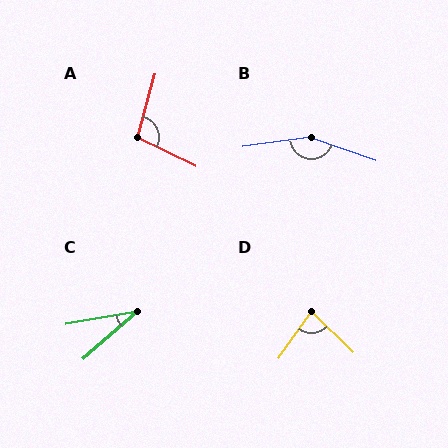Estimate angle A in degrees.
Approximately 101 degrees.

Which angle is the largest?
B, at approximately 152 degrees.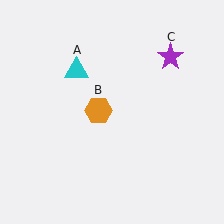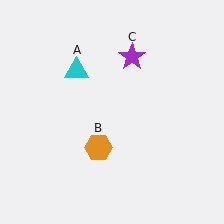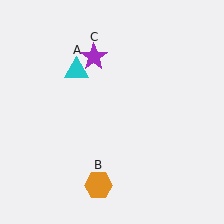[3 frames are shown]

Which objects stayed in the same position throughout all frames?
Cyan triangle (object A) remained stationary.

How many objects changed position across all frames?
2 objects changed position: orange hexagon (object B), purple star (object C).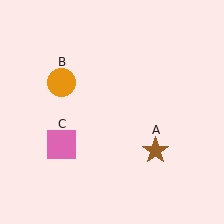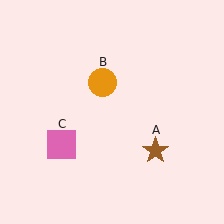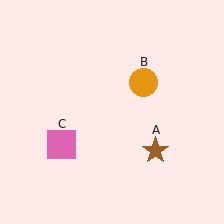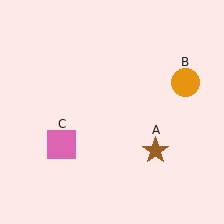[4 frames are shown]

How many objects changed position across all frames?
1 object changed position: orange circle (object B).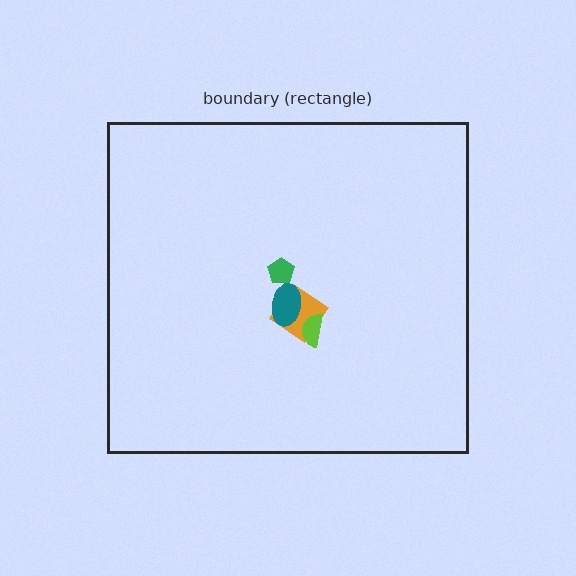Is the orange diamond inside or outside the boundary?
Inside.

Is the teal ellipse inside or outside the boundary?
Inside.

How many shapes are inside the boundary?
4 inside, 0 outside.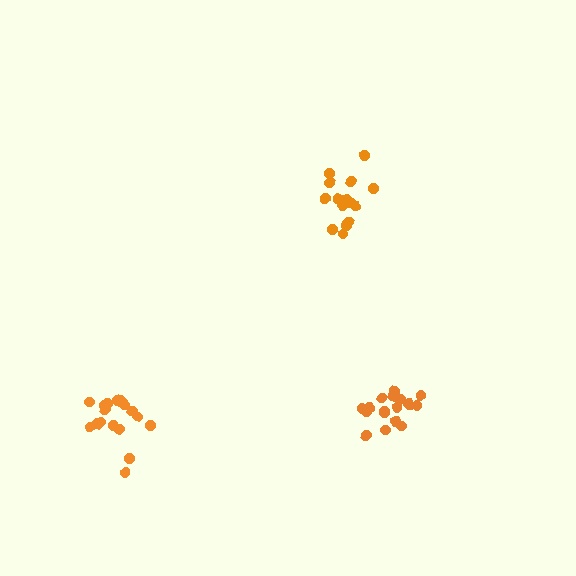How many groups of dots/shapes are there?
There are 3 groups.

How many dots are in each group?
Group 1: 17 dots, Group 2: 19 dots, Group 3: 19 dots (55 total).